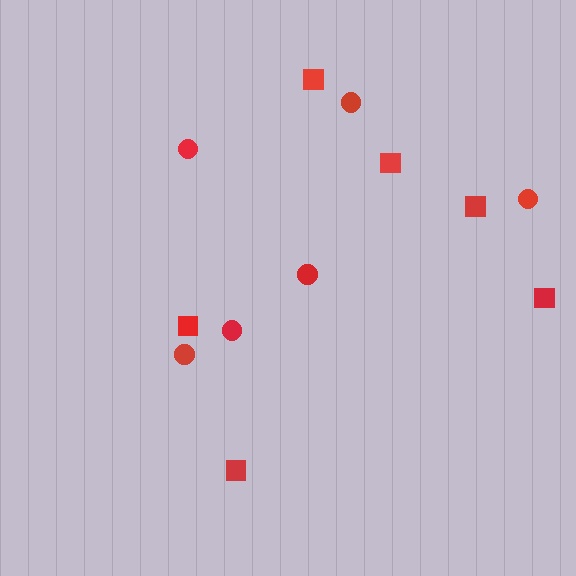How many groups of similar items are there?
There are 2 groups: one group of squares (6) and one group of circles (6).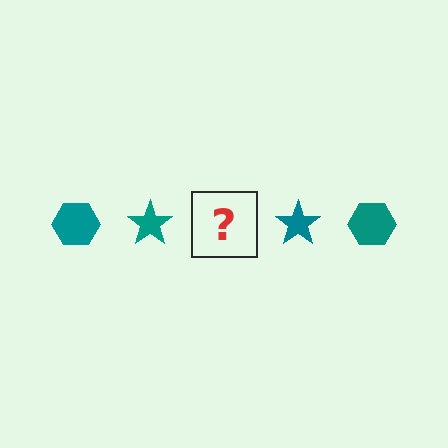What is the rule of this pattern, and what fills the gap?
The rule is that the pattern cycles through hexagon, star shapes in teal. The gap should be filled with a teal hexagon.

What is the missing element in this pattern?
The missing element is a teal hexagon.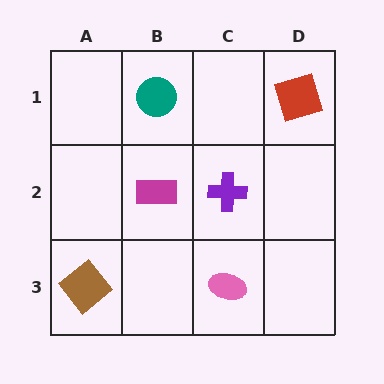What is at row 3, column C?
A pink ellipse.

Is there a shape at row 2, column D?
No, that cell is empty.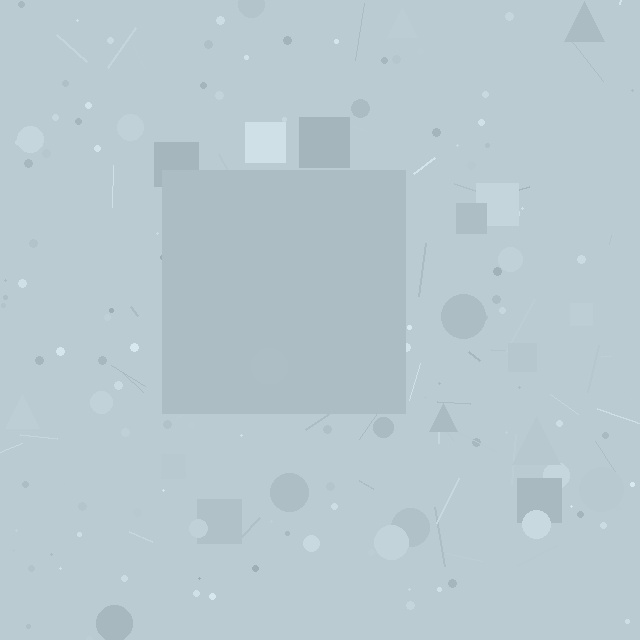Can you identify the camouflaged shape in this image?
The camouflaged shape is a square.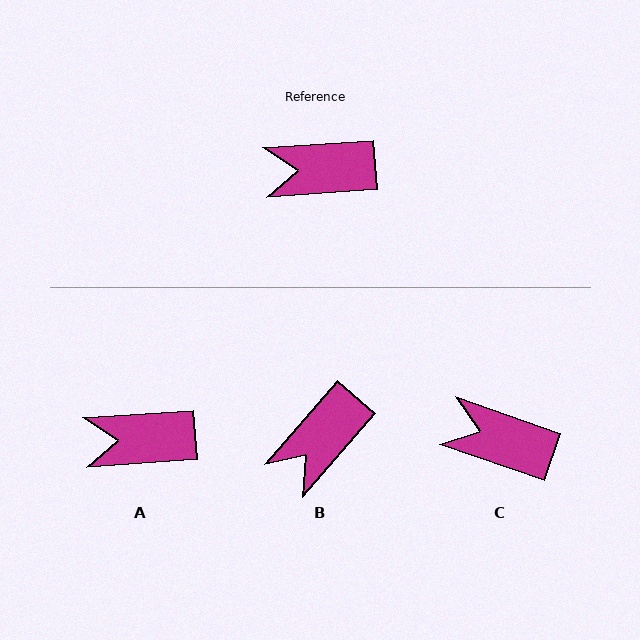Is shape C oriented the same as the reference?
No, it is off by about 23 degrees.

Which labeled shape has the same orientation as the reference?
A.